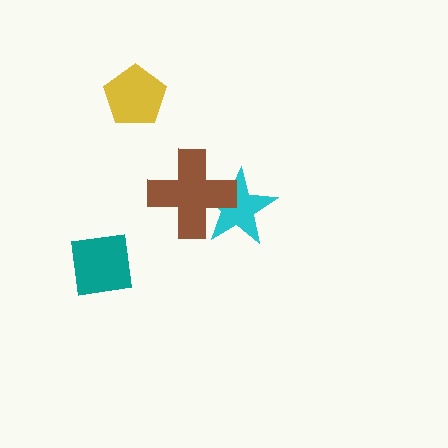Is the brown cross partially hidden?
No, no other shape covers it.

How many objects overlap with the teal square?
0 objects overlap with the teal square.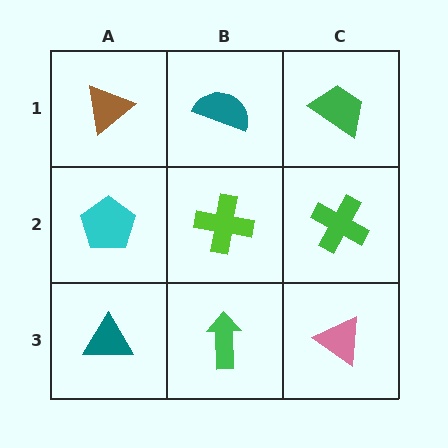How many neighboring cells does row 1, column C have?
2.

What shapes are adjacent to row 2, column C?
A green trapezoid (row 1, column C), a pink triangle (row 3, column C), a lime cross (row 2, column B).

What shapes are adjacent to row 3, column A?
A cyan pentagon (row 2, column A), a green arrow (row 3, column B).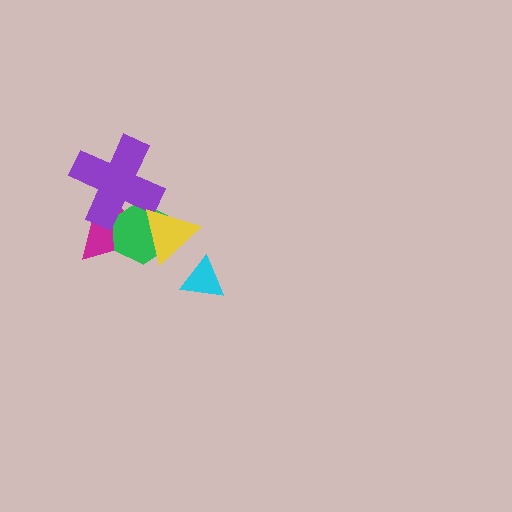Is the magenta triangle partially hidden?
Yes, it is partially covered by another shape.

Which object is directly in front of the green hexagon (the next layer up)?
The purple cross is directly in front of the green hexagon.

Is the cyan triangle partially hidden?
No, no other shape covers it.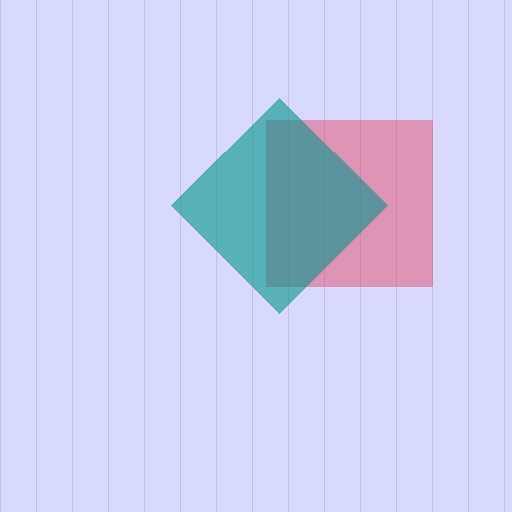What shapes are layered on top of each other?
The layered shapes are: a red square, a teal diamond.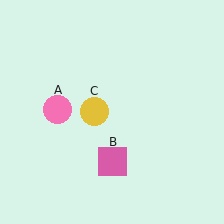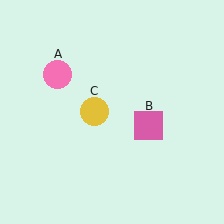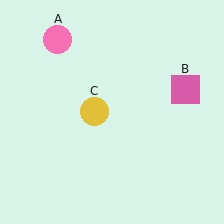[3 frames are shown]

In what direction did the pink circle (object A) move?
The pink circle (object A) moved up.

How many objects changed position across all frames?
2 objects changed position: pink circle (object A), pink square (object B).